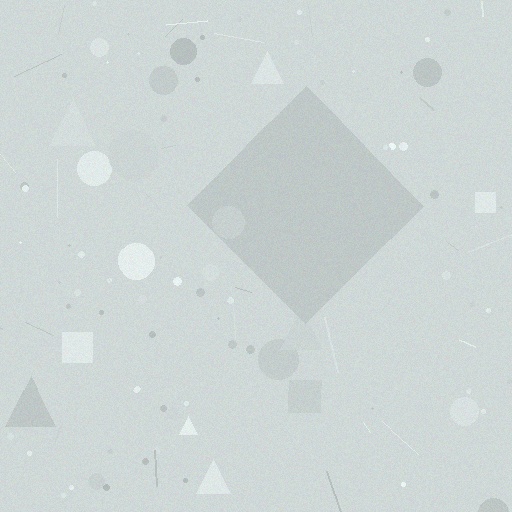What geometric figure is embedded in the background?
A diamond is embedded in the background.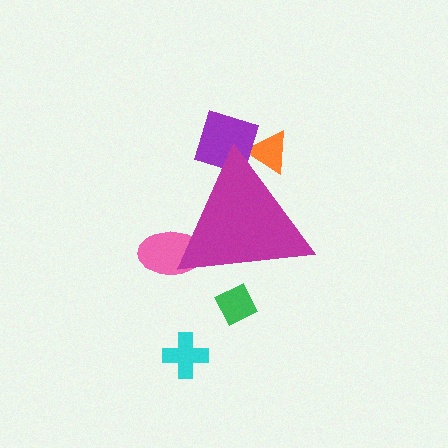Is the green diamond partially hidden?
Yes, the green diamond is partially hidden behind the magenta triangle.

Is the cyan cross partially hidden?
No, the cyan cross is fully visible.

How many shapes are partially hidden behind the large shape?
4 shapes are partially hidden.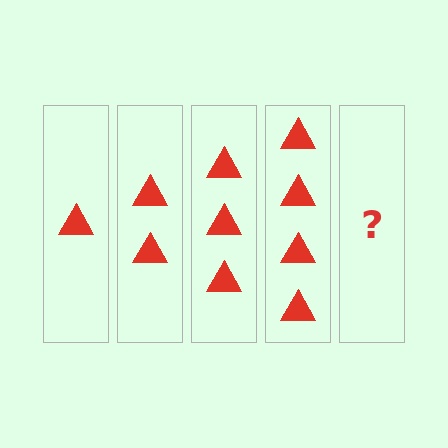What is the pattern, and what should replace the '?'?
The pattern is that each step adds one more triangle. The '?' should be 5 triangles.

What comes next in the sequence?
The next element should be 5 triangles.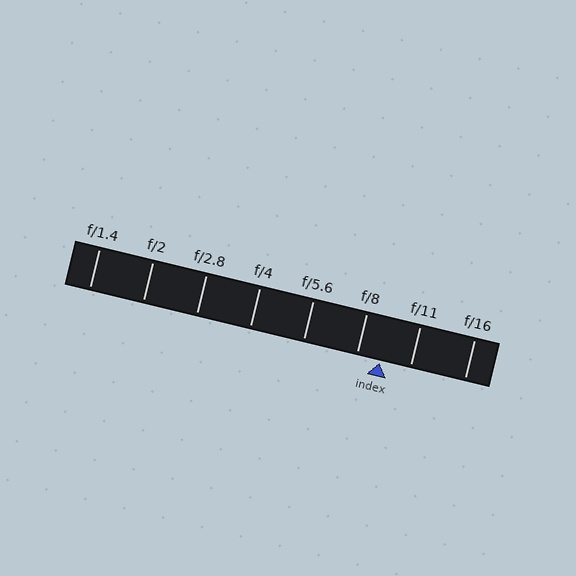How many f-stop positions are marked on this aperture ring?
There are 8 f-stop positions marked.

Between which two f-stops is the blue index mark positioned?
The index mark is between f/8 and f/11.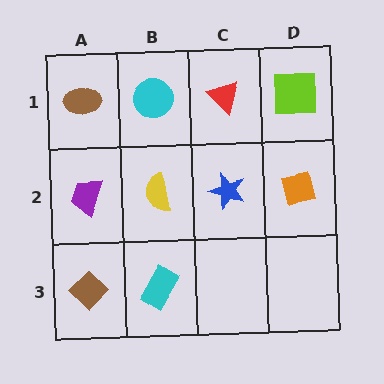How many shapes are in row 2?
4 shapes.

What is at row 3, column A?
A brown diamond.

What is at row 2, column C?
A blue star.